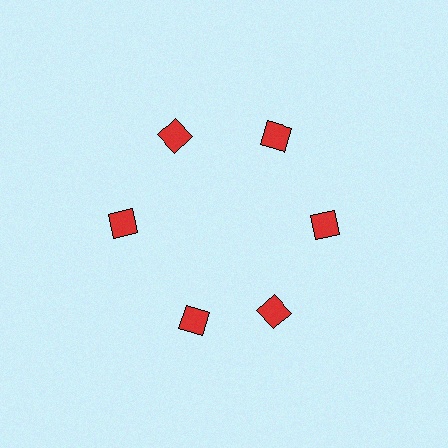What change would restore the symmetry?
The symmetry would be restored by rotating it back into even spacing with its neighbors so that all 6 squares sit at equal angles and equal distance from the center.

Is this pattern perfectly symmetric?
No. The 6 red squares are arranged in a ring, but one element near the 7 o'clock position is rotated out of alignment along the ring, breaking the 6-fold rotational symmetry.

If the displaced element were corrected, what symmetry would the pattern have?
It would have 6-fold rotational symmetry — the pattern would map onto itself every 60 degrees.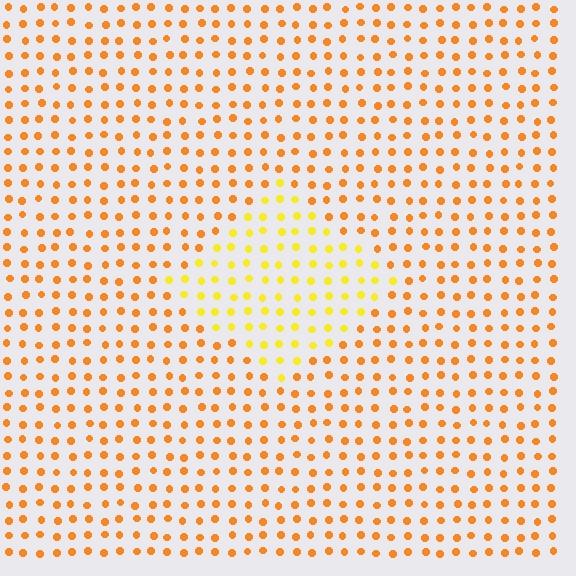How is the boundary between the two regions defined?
The boundary is defined purely by a slight shift in hue (about 29 degrees). Spacing, size, and orientation are identical on both sides.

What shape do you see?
I see a diamond.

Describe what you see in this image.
The image is filled with small orange elements in a uniform arrangement. A diamond-shaped region is visible where the elements are tinted to a slightly different hue, forming a subtle color boundary.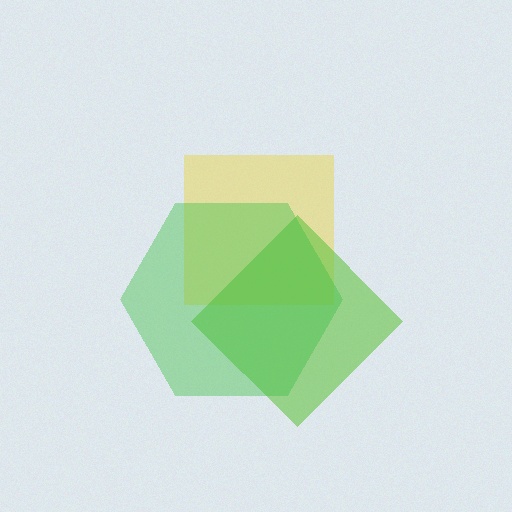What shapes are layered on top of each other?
The layered shapes are: a yellow square, a lime diamond, a green hexagon.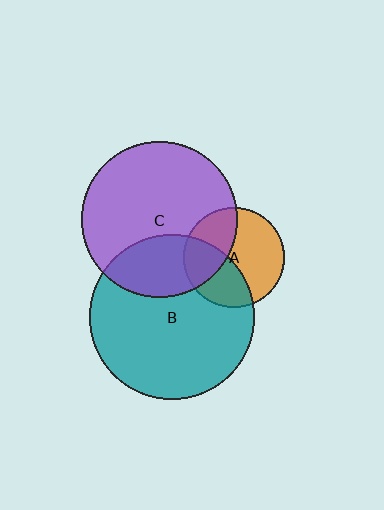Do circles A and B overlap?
Yes.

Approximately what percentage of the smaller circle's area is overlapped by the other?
Approximately 40%.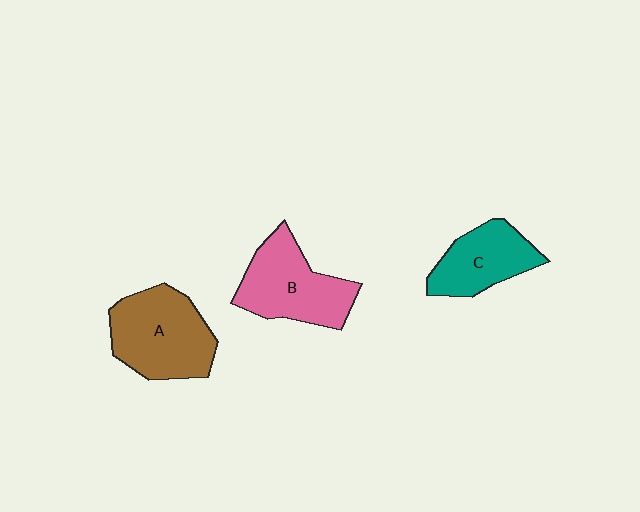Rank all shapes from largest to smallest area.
From largest to smallest: A (brown), B (pink), C (teal).